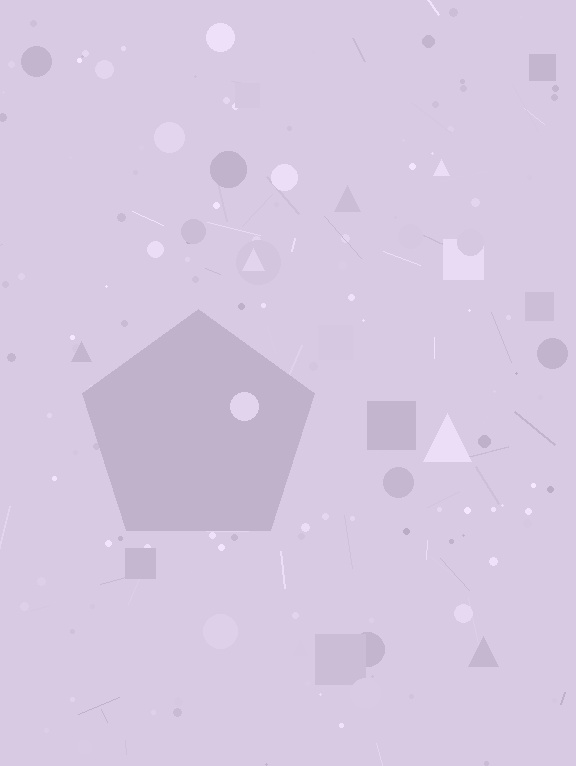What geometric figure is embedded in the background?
A pentagon is embedded in the background.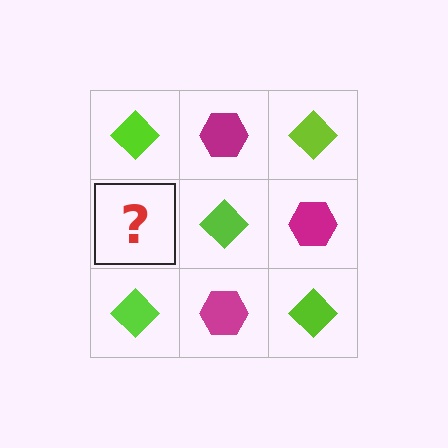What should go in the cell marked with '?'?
The missing cell should contain a magenta hexagon.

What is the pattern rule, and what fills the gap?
The rule is that it alternates lime diamond and magenta hexagon in a checkerboard pattern. The gap should be filled with a magenta hexagon.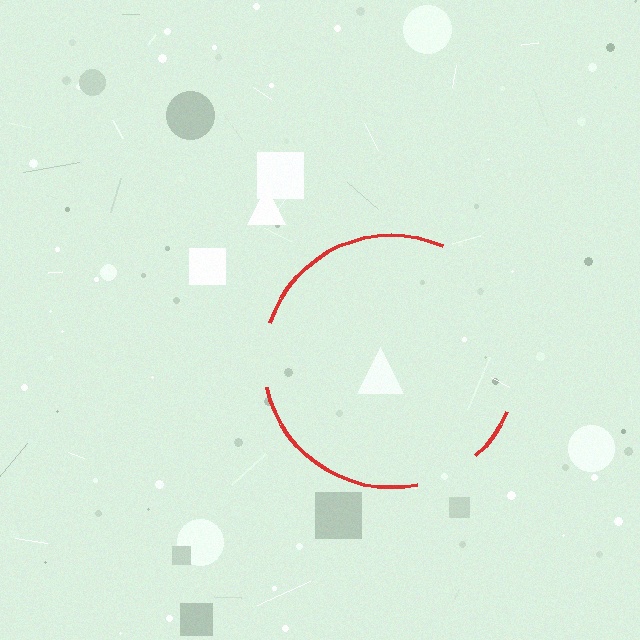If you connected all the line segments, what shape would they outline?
They would outline a circle.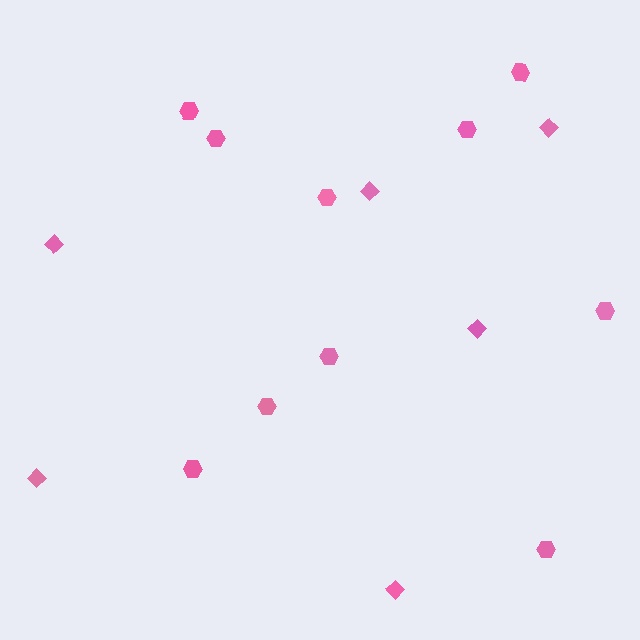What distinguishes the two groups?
There are 2 groups: one group of diamonds (6) and one group of hexagons (10).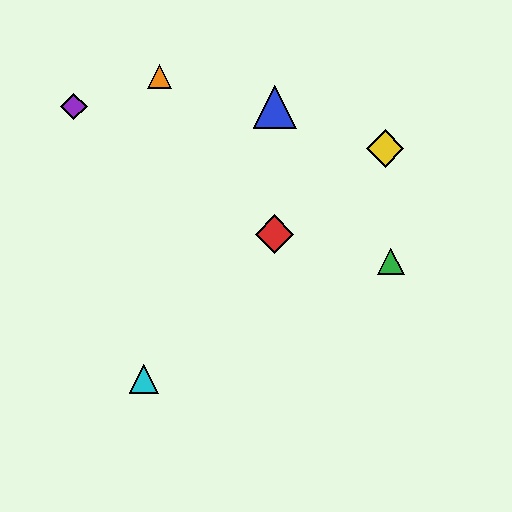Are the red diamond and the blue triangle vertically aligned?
Yes, both are at x≈275.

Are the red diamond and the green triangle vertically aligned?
No, the red diamond is at x≈275 and the green triangle is at x≈391.